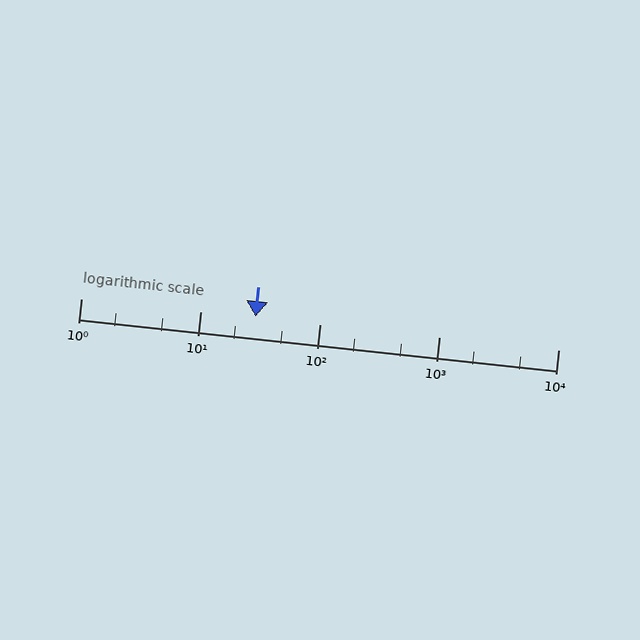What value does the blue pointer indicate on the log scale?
The pointer indicates approximately 29.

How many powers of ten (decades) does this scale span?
The scale spans 4 decades, from 1 to 10000.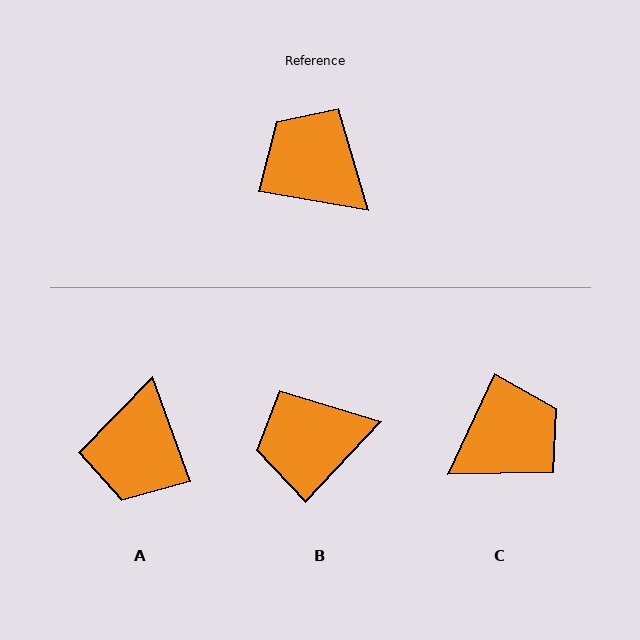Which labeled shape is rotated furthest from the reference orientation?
A, about 120 degrees away.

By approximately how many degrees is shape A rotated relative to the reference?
Approximately 120 degrees counter-clockwise.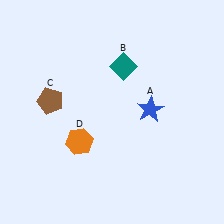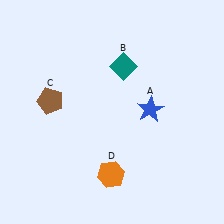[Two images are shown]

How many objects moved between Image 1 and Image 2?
1 object moved between the two images.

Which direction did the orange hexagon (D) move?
The orange hexagon (D) moved down.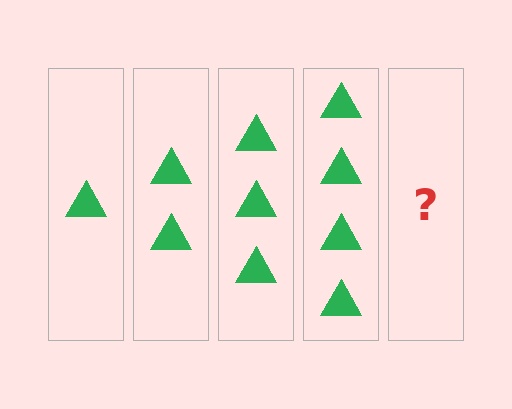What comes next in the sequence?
The next element should be 5 triangles.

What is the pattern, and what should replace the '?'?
The pattern is that each step adds one more triangle. The '?' should be 5 triangles.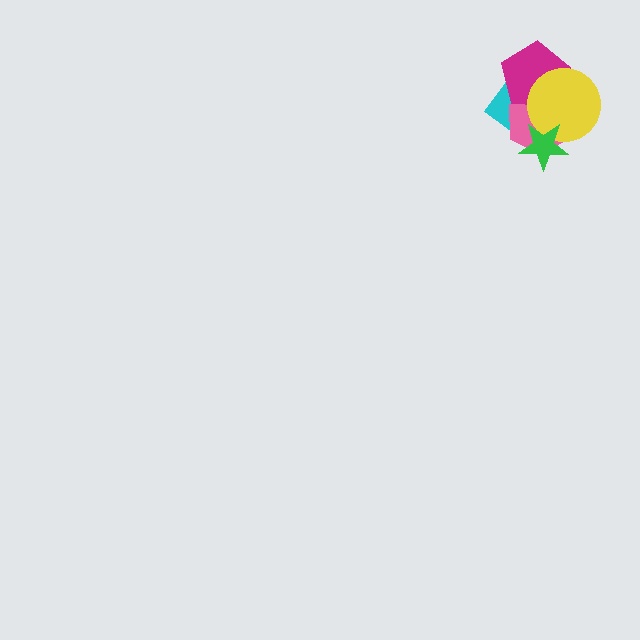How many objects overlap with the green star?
3 objects overlap with the green star.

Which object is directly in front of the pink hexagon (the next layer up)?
The magenta pentagon is directly in front of the pink hexagon.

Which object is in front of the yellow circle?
The green star is in front of the yellow circle.